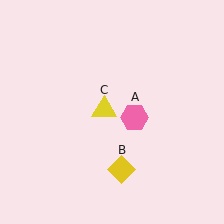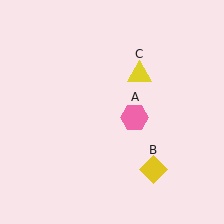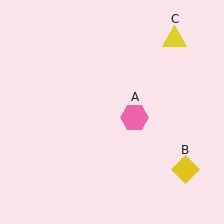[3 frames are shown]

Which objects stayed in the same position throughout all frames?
Pink hexagon (object A) remained stationary.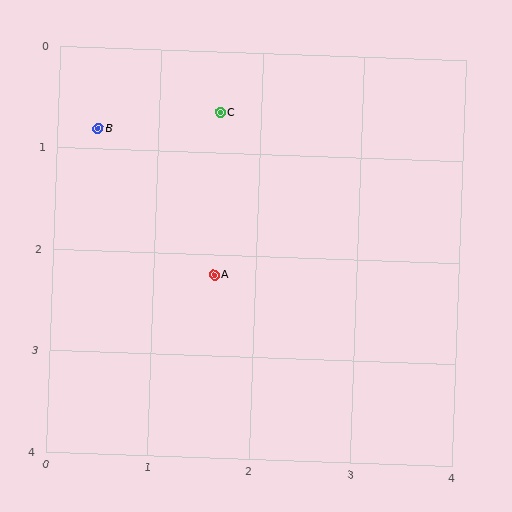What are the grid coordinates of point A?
Point A is at approximately (1.6, 2.2).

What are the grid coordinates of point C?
Point C is at approximately (1.6, 0.6).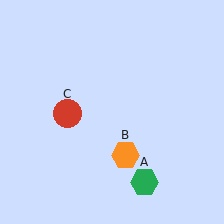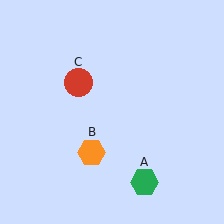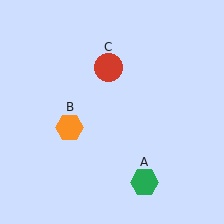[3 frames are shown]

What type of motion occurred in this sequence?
The orange hexagon (object B), red circle (object C) rotated clockwise around the center of the scene.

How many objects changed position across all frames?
2 objects changed position: orange hexagon (object B), red circle (object C).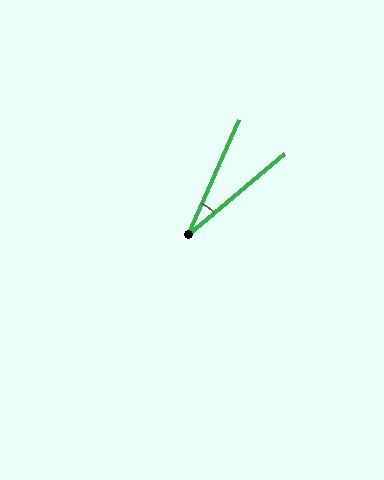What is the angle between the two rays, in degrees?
Approximately 26 degrees.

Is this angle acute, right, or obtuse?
It is acute.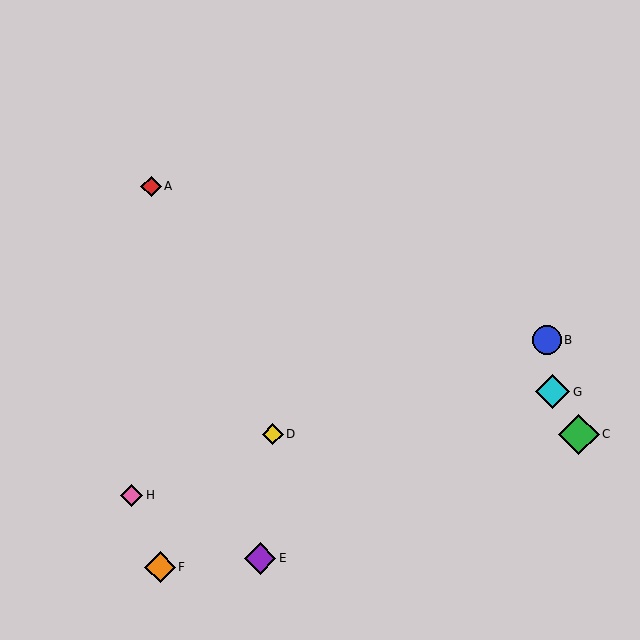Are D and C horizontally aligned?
Yes, both are at y≈434.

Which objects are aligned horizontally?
Objects C, D are aligned horizontally.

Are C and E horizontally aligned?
No, C is at y≈434 and E is at y≈558.